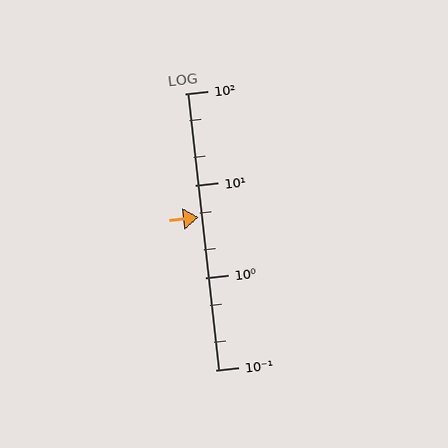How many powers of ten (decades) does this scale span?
The scale spans 3 decades, from 0.1 to 100.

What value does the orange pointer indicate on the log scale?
The pointer indicates approximately 4.5.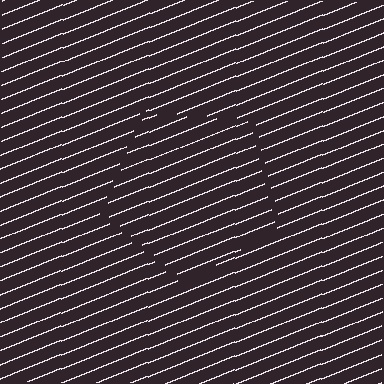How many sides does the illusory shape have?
5 sides — the line-ends trace a pentagon.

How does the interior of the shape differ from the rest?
The interior of the shape contains the same grating, shifted by half a period — the contour is defined by the phase discontinuity where line-ends from the inner and outer gratings abut.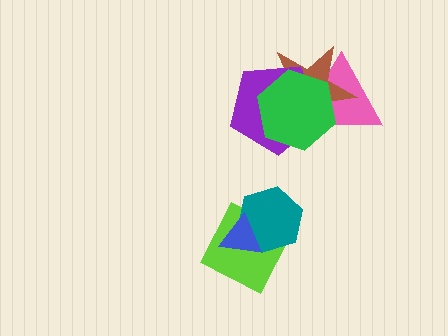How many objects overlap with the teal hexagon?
2 objects overlap with the teal hexagon.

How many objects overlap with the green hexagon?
3 objects overlap with the green hexagon.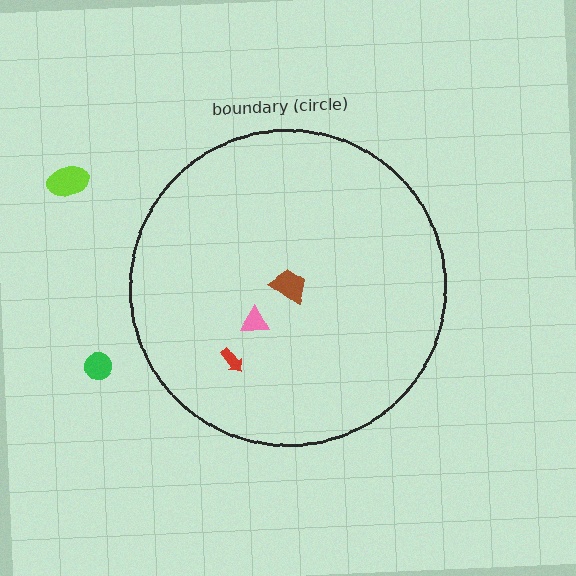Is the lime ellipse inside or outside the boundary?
Outside.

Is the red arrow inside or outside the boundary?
Inside.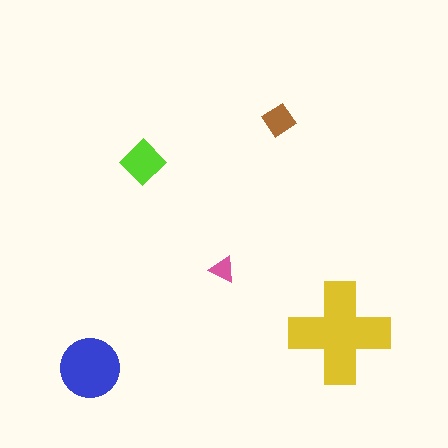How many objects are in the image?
There are 5 objects in the image.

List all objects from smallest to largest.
The pink triangle, the brown diamond, the lime diamond, the blue circle, the yellow cross.